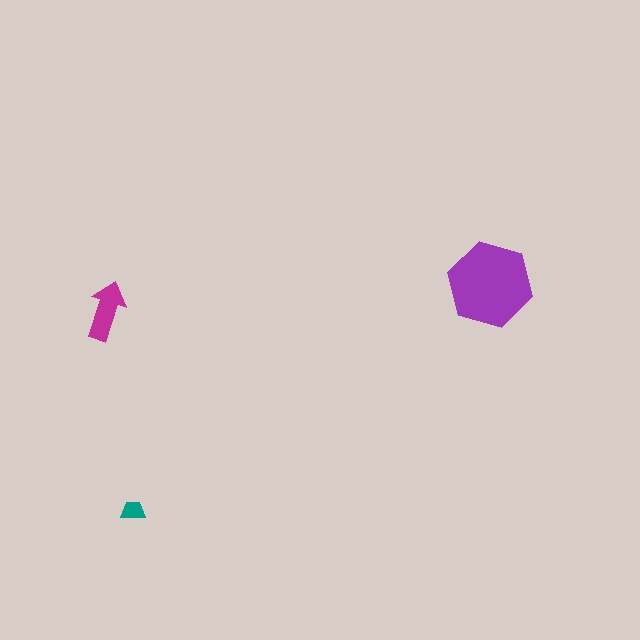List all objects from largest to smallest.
The purple hexagon, the magenta arrow, the teal trapezoid.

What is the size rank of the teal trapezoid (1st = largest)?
3rd.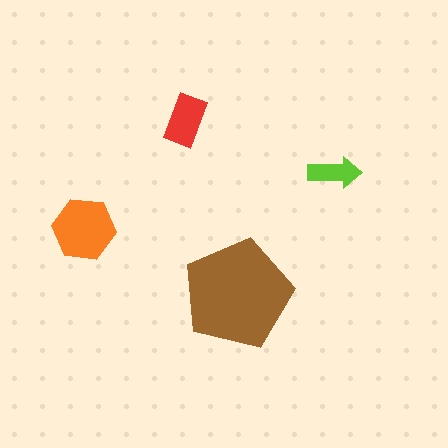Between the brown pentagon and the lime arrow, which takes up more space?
The brown pentagon.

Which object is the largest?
The brown pentagon.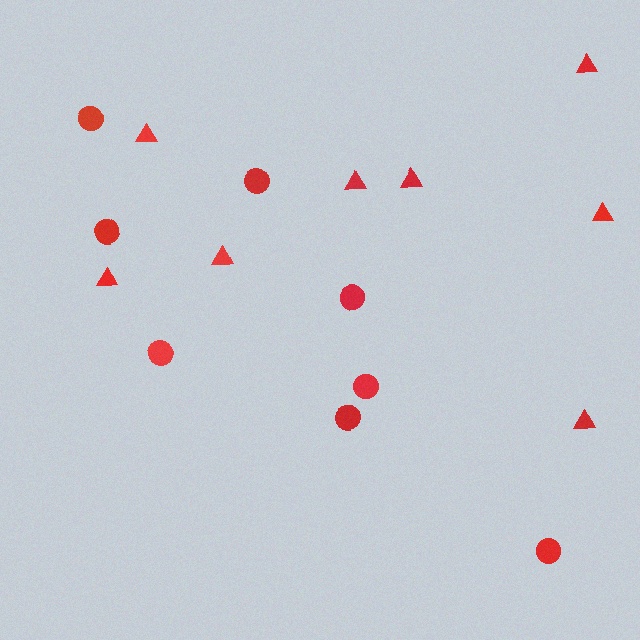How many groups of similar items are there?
There are 2 groups: one group of triangles (8) and one group of circles (8).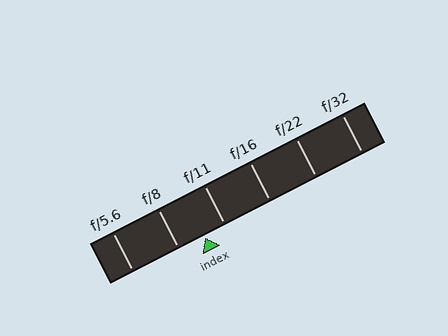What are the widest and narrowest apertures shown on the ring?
The widest aperture shown is f/5.6 and the narrowest is f/32.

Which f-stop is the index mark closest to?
The index mark is closest to f/11.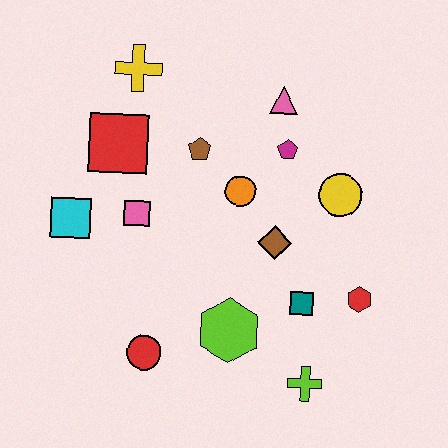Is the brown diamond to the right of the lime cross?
No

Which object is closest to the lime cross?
The teal square is closest to the lime cross.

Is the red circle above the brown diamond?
No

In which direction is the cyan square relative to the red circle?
The cyan square is above the red circle.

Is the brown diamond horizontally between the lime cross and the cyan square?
Yes